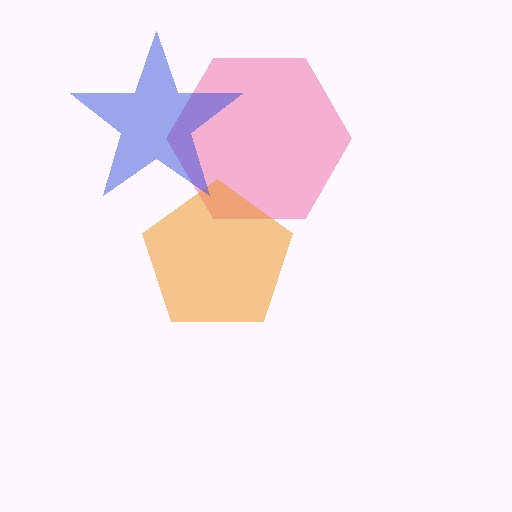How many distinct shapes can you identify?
There are 3 distinct shapes: a pink hexagon, an orange pentagon, a blue star.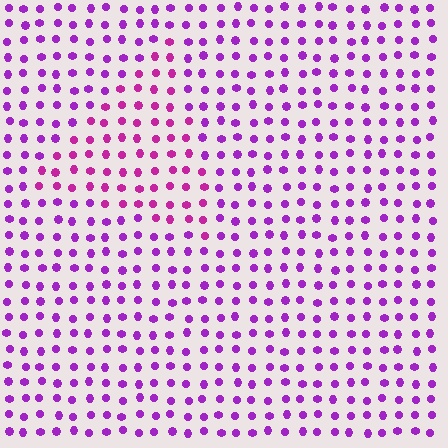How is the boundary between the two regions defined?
The boundary is defined purely by a slight shift in hue (about 27 degrees). Spacing, size, and orientation are identical on both sides.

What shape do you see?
I see a triangle.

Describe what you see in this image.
The image is filled with small purple elements in a uniform arrangement. A triangle-shaped region is visible where the elements are tinted to a slightly different hue, forming a subtle color boundary.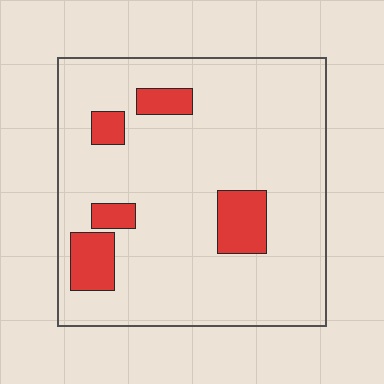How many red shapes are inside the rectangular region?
5.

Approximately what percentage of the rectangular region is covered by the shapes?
Approximately 15%.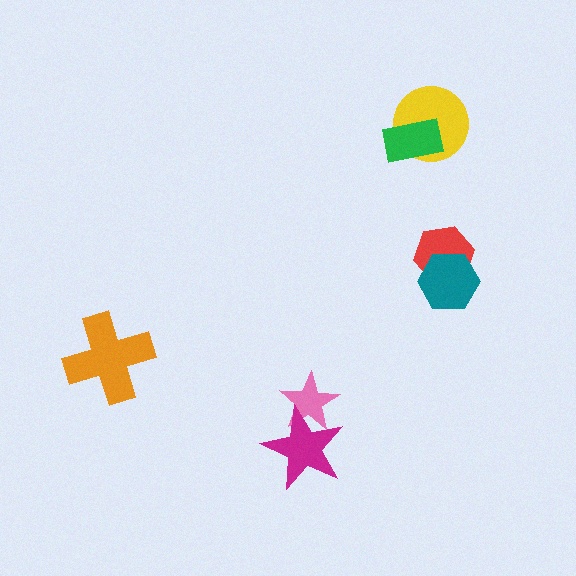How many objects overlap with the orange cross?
0 objects overlap with the orange cross.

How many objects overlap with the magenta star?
1 object overlaps with the magenta star.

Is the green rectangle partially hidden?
No, no other shape covers it.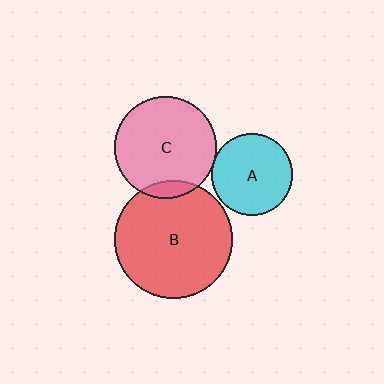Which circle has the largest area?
Circle B (red).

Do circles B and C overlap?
Yes.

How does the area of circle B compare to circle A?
Approximately 2.1 times.